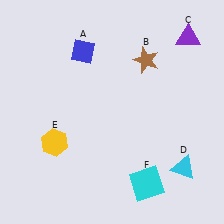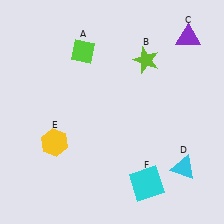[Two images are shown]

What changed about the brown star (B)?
In Image 1, B is brown. In Image 2, it changed to lime.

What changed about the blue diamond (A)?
In Image 1, A is blue. In Image 2, it changed to lime.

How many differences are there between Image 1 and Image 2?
There are 2 differences between the two images.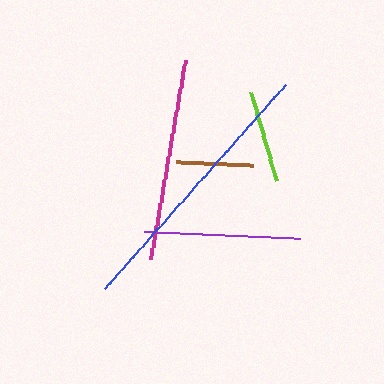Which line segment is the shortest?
The brown line is the shortest at approximately 77 pixels.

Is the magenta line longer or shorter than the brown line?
The magenta line is longer than the brown line.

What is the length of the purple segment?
The purple segment is approximately 156 pixels long.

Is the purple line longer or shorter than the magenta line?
The magenta line is longer than the purple line.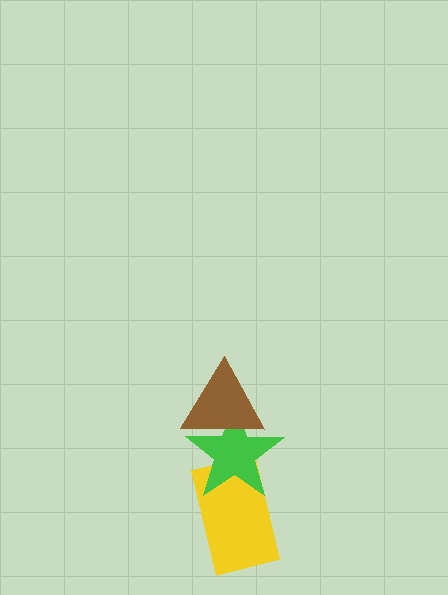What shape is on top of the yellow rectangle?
The green star is on top of the yellow rectangle.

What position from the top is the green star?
The green star is 2nd from the top.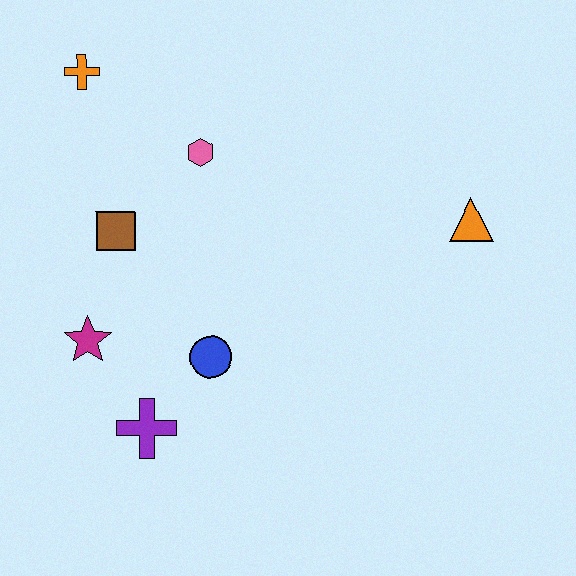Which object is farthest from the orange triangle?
The orange cross is farthest from the orange triangle.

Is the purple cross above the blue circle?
No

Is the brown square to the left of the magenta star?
No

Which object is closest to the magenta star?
The purple cross is closest to the magenta star.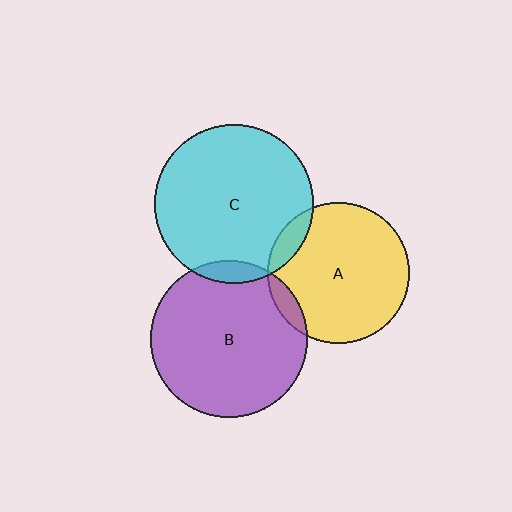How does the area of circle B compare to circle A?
Approximately 1.2 times.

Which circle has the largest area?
Circle C (cyan).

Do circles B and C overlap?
Yes.